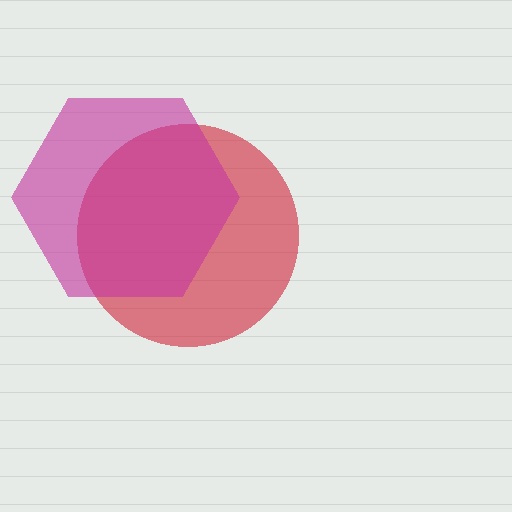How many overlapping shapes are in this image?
There are 2 overlapping shapes in the image.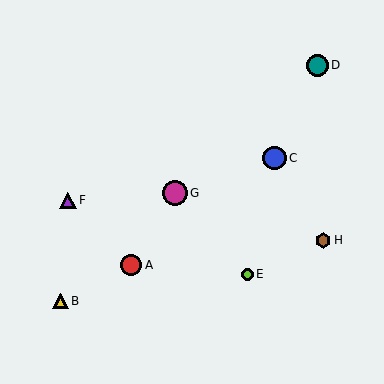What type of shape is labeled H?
Shape H is a brown hexagon.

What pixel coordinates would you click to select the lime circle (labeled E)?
Click at (247, 274) to select the lime circle E.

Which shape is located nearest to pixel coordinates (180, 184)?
The magenta circle (labeled G) at (175, 193) is nearest to that location.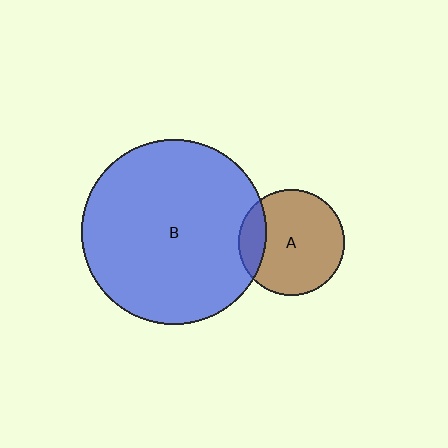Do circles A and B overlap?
Yes.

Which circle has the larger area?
Circle B (blue).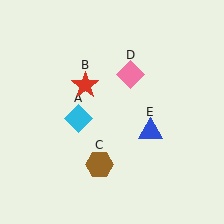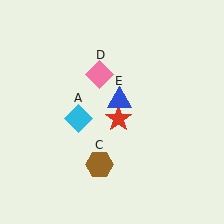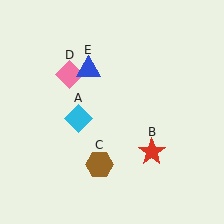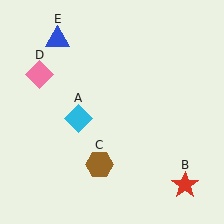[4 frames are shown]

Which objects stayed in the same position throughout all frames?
Cyan diamond (object A) and brown hexagon (object C) remained stationary.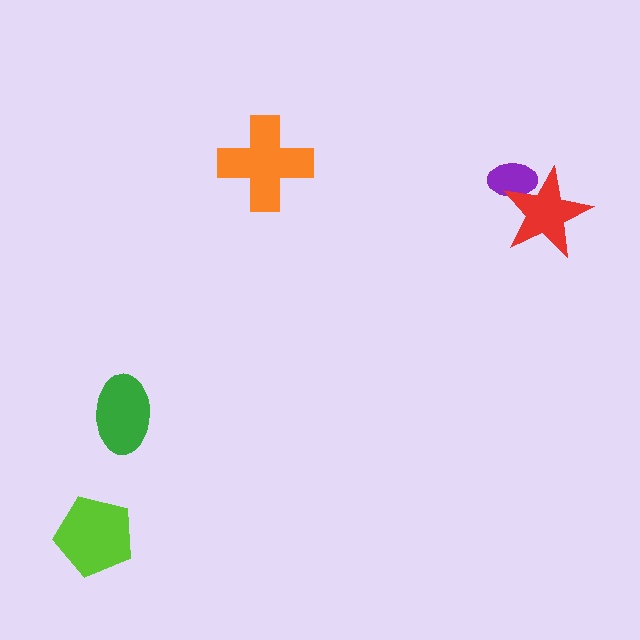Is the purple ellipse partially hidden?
Yes, it is partially covered by another shape.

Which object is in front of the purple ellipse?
The red star is in front of the purple ellipse.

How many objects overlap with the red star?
1 object overlaps with the red star.